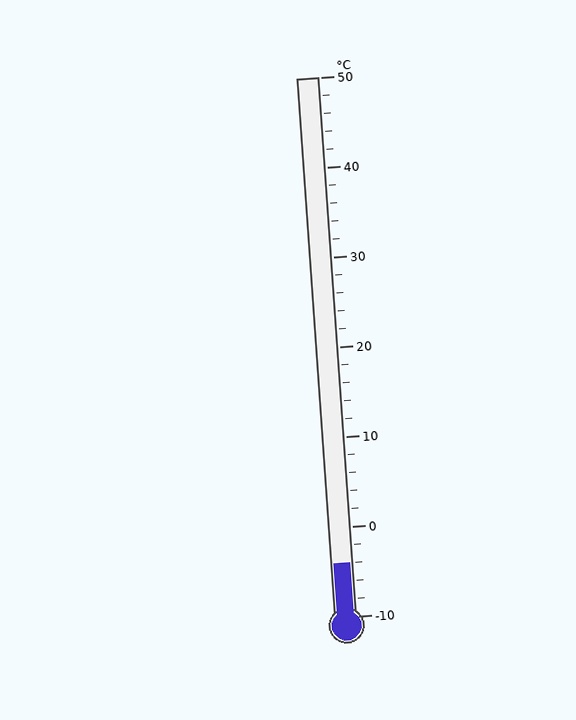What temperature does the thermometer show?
The thermometer shows approximately -4°C.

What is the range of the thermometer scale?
The thermometer scale ranges from -10°C to 50°C.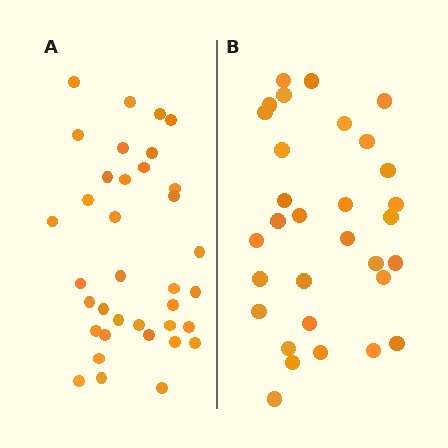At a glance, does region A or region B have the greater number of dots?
Region A (the left region) has more dots.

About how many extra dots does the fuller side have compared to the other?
Region A has about 5 more dots than region B.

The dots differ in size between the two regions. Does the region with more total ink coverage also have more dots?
No. Region B has more total ink coverage because its dots are larger, but region A actually contains more individual dots. Total area can be misleading — the number of items is what matters here.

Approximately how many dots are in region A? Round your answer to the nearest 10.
About 40 dots. (The exact count is 36, which rounds to 40.)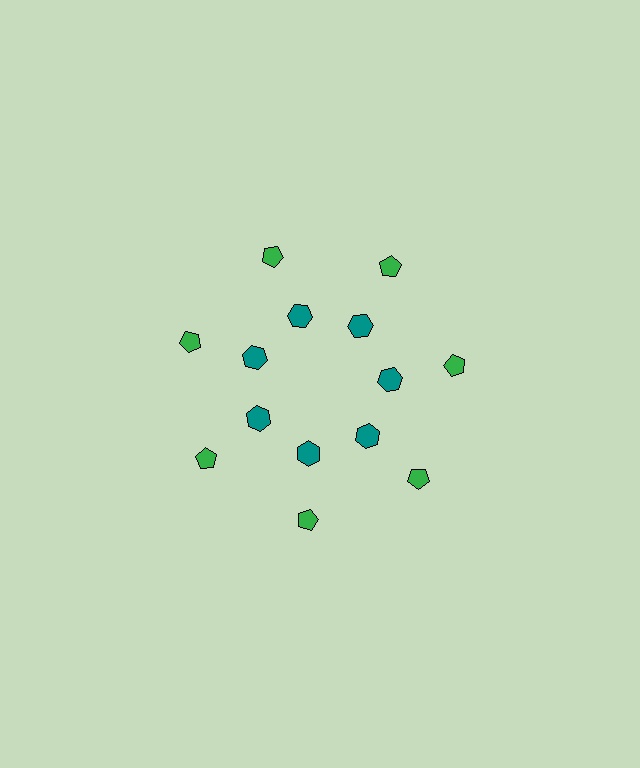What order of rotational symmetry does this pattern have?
This pattern has 7-fold rotational symmetry.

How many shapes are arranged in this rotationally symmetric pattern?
There are 14 shapes, arranged in 7 groups of 2.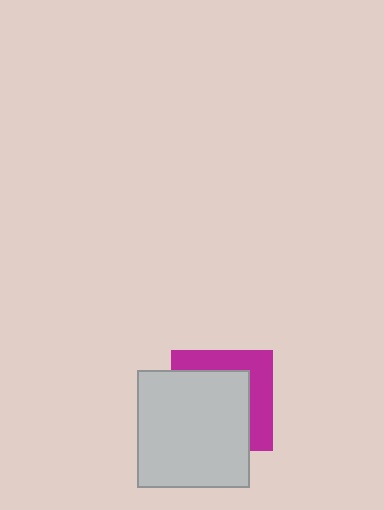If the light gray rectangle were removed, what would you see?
You would see the complete magenta square.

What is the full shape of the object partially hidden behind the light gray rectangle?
The partially hidden object is a magenta square.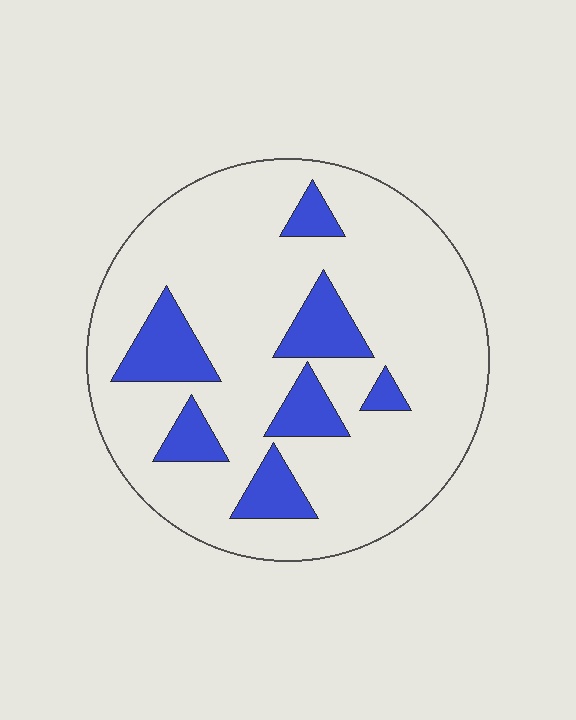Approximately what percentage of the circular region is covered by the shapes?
Approximately 20%.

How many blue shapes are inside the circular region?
7.